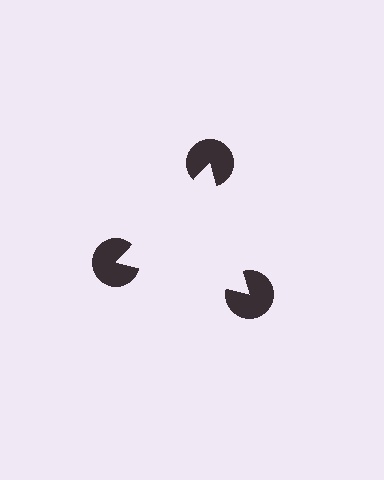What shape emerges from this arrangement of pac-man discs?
An illusory triangle — its edges are inferred from the aligned wedge cuts in the pac-man discs, not physically drawn.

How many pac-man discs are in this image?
There are 3 — one at each vertex of the illusory triangle.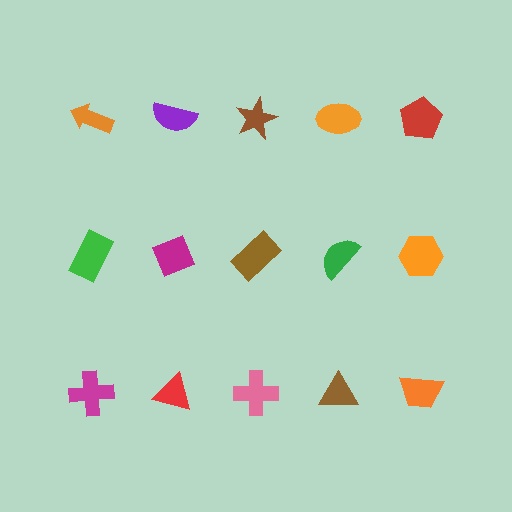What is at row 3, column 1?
A magenta cross.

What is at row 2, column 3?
A brown rectangle.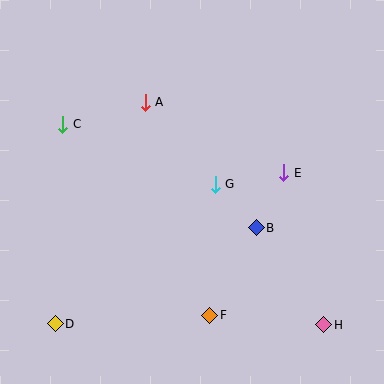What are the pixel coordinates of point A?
Point A is at (145, 102).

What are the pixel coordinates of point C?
Point C is at (63, 124).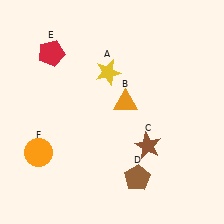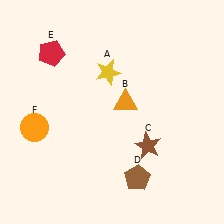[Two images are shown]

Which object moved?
The orange circle (F) moved up.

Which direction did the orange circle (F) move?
The orange circle (F) moved up.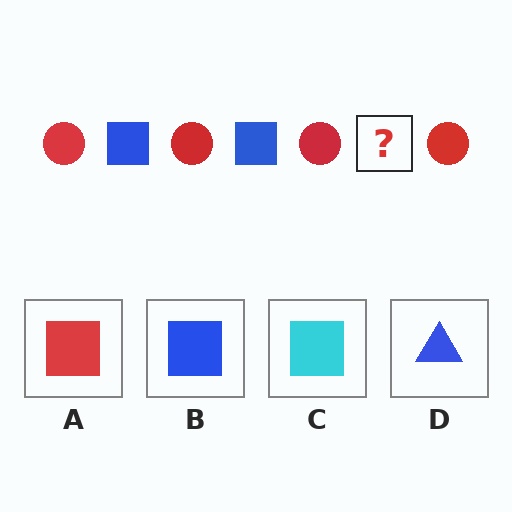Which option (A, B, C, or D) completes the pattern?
B.